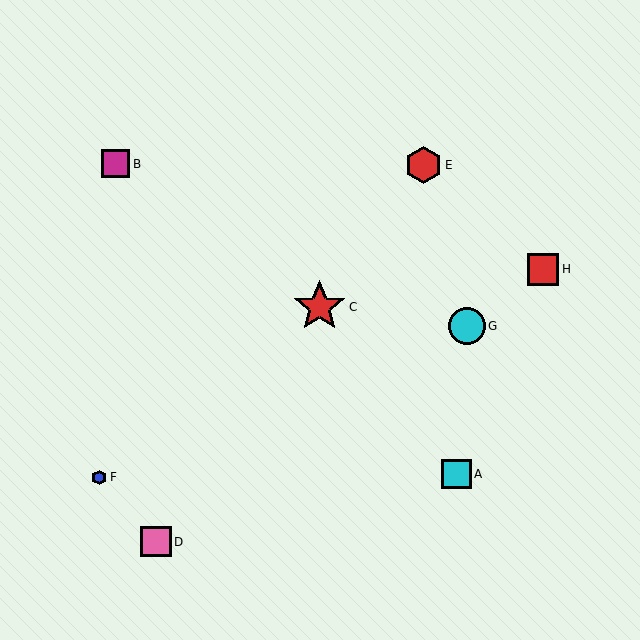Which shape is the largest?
The red star (labeled C) is the largest.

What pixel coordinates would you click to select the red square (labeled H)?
Click at (543, 269) to select the red square H.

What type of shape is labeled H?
Shape H is a red square.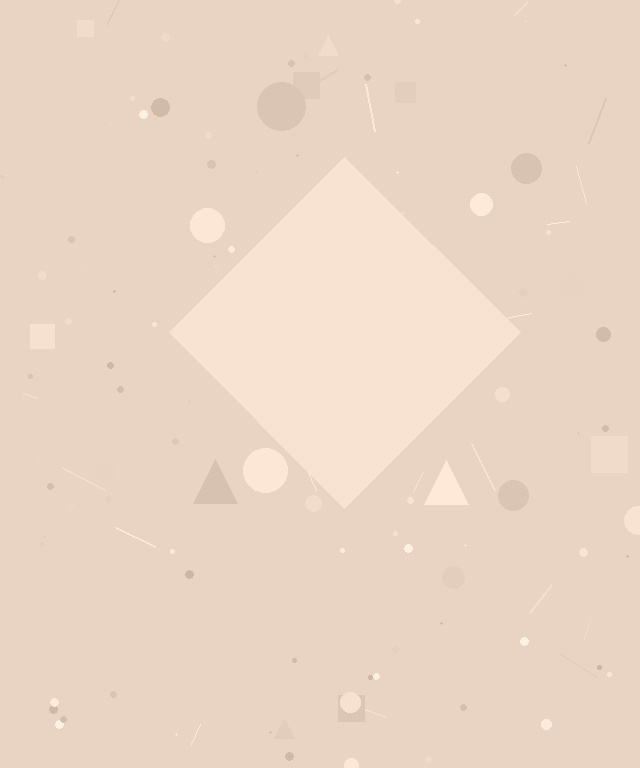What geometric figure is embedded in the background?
A diamond is embedded in the background.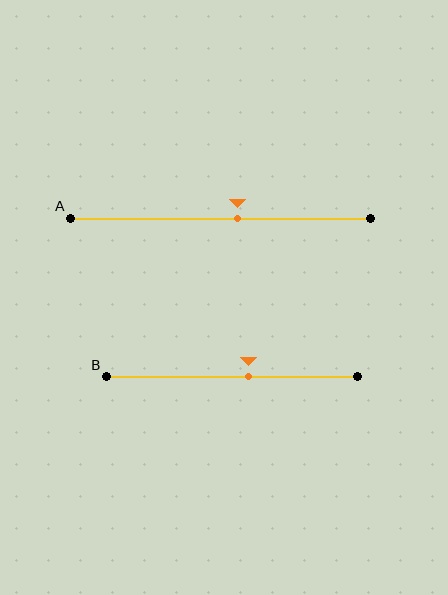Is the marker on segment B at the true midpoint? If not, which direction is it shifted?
No, the marker on segment B is shifted to the right by about 7% of the segment length.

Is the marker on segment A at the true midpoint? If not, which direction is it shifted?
No, the marker on segment A is shifted to the right by about 6% of the segment length.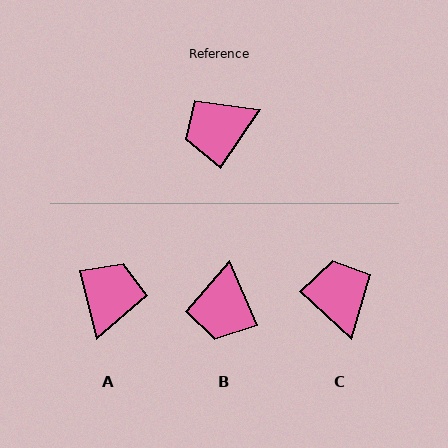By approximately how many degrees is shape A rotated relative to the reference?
Approximately 131 degrees clockwise.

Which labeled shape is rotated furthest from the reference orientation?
A, about 131 degrees away.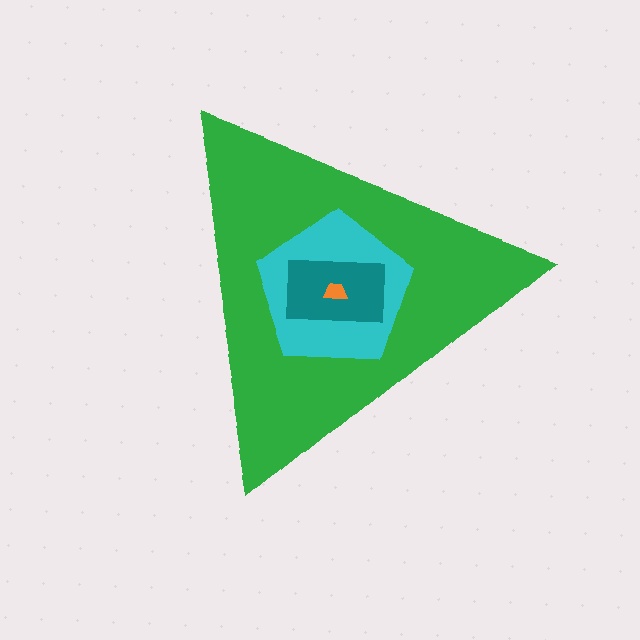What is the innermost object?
The orange trapezoid.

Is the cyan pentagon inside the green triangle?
Yes.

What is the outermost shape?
The green triangle.